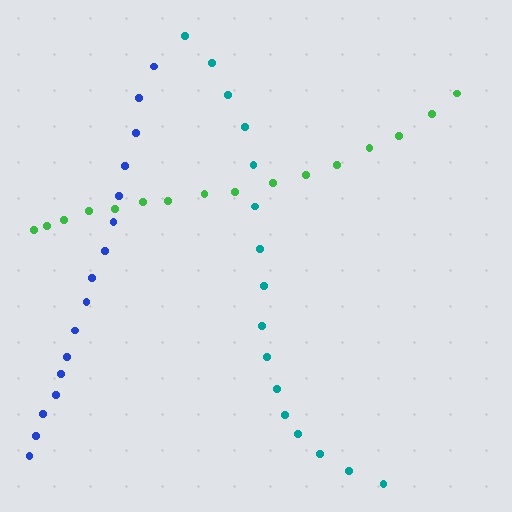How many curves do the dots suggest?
There are 3 distinct paths.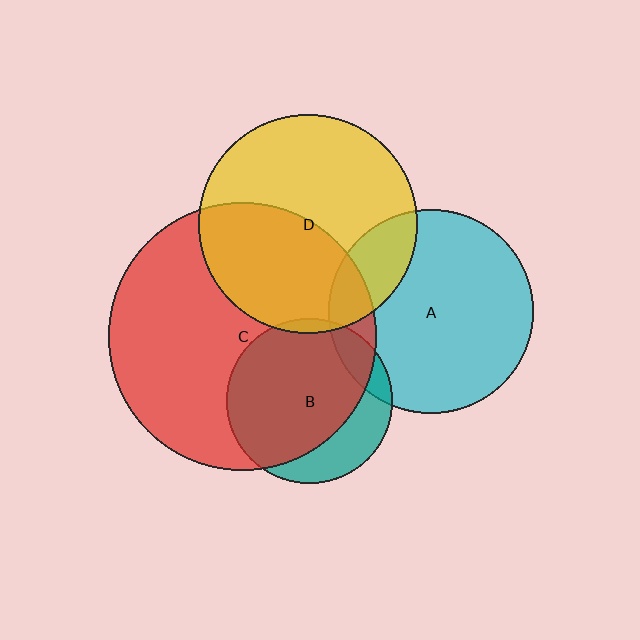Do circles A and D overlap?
Yes.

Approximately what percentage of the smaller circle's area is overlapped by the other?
Approximately 20%.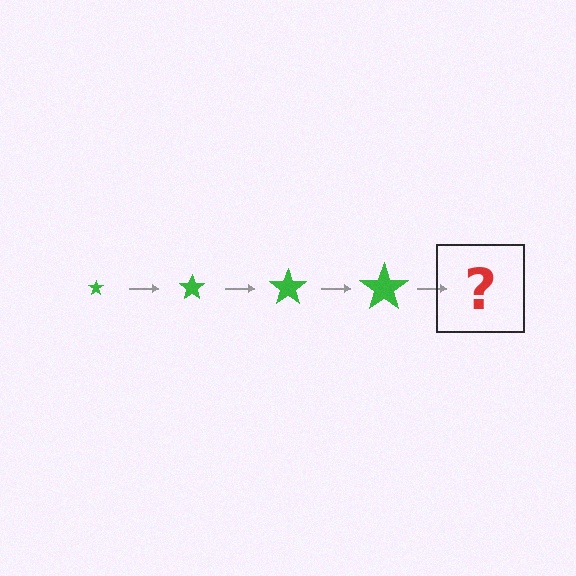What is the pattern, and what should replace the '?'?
The pattern is that the star gets progressively larger each step. The '?' should be a green star, larger than the previous one.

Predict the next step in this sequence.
The next step is a green star, larger than the previous one.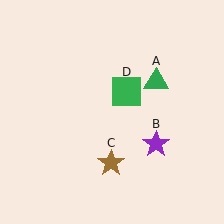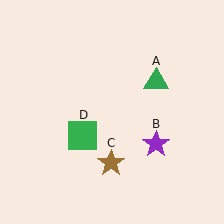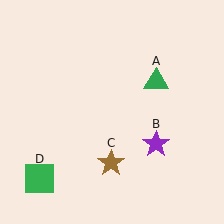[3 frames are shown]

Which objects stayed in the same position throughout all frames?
Green triangle (object A) and purple star (object B) and brown star (object C) remained stationary.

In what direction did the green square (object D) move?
The green square (object D) moved down and to the left.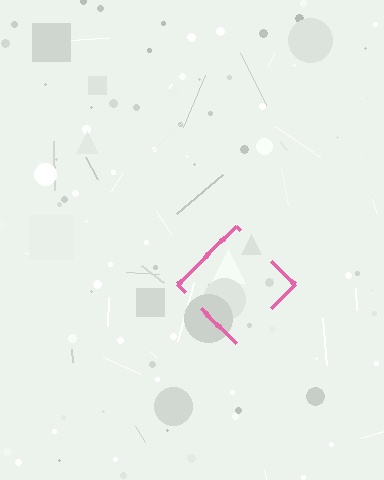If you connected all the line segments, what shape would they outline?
They would outline a diamond.